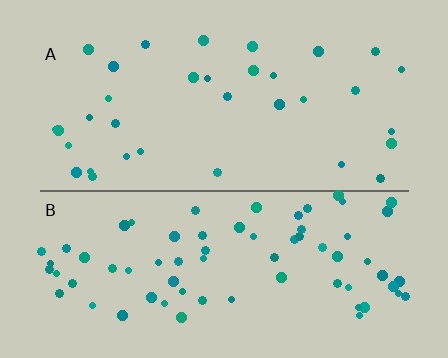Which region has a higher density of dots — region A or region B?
B (the bottom).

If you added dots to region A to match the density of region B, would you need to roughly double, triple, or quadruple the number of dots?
Approximately double.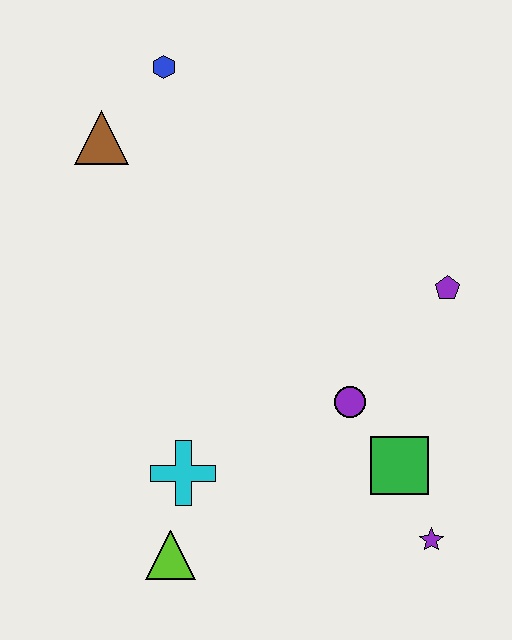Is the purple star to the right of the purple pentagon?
No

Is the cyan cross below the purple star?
No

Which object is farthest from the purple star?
The blue hexagon is farthest from the purple star.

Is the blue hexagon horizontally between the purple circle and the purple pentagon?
No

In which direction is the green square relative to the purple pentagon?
The green square is below the purple pentagon.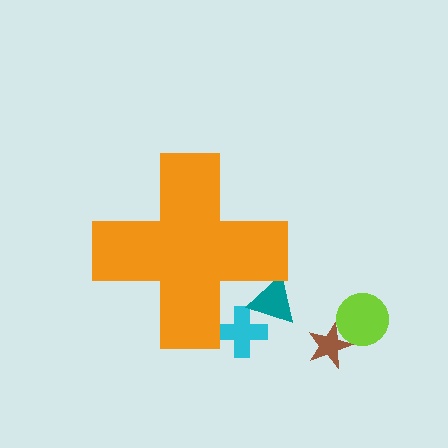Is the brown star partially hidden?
No, the brown star is fully visible.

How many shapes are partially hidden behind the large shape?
2 shapes are partially hidden.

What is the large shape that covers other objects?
An orange cross.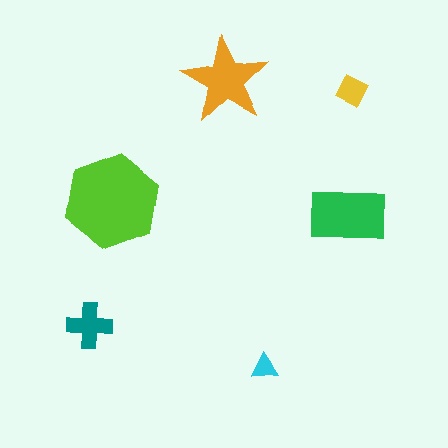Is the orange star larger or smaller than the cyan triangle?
Larger.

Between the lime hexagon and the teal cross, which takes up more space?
The lime hexagon.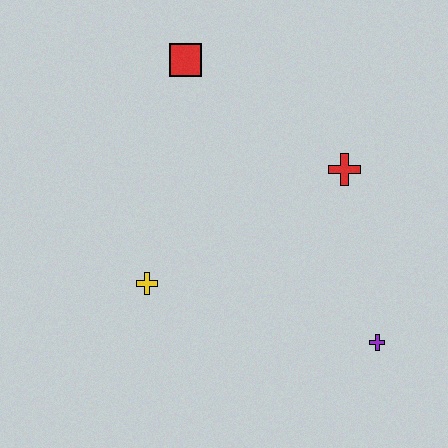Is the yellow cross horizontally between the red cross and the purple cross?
No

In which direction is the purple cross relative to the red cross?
The purple cross is below the red cross.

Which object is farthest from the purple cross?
The red square is farthest from the purple cross.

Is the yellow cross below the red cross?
Yes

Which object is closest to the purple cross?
The red cross is closest to the purple cross.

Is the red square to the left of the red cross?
Yes